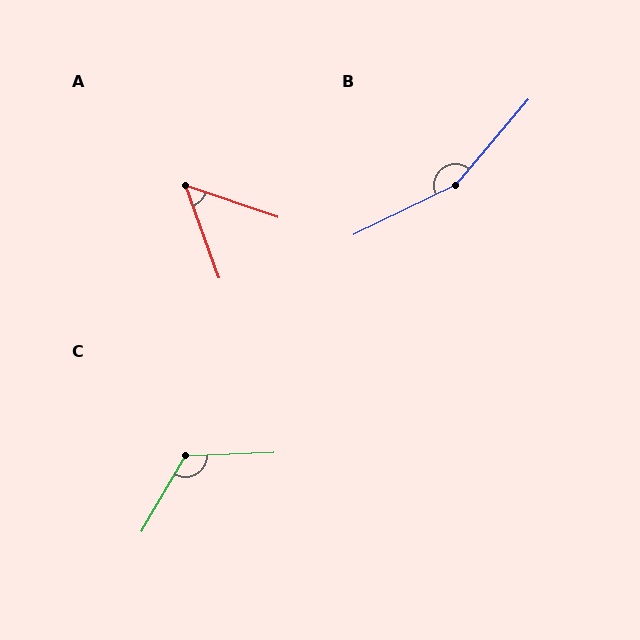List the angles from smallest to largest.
A (51°), C (122°), B (156°).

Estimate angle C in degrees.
Approximately 122 degrees.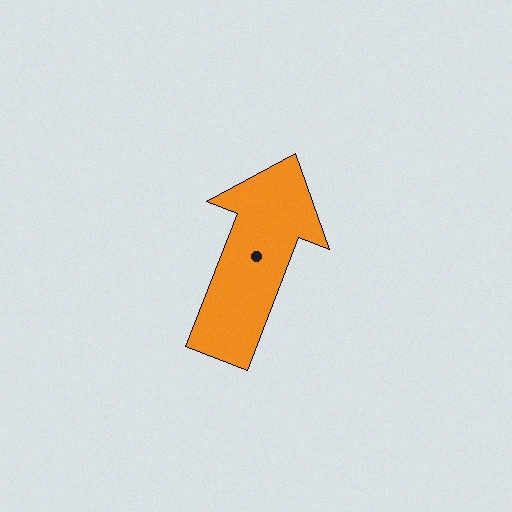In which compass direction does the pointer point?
North.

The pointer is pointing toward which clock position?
Roughly 1 o'clock.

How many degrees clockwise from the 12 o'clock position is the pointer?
Approximately 21 degrees.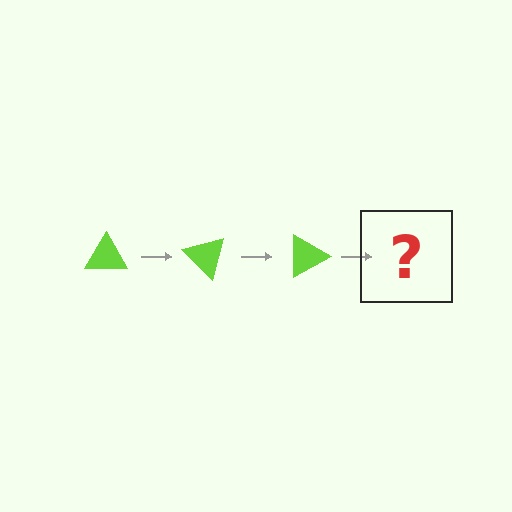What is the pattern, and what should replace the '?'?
The pattern is that the triangle rotates 45 degrees each step. The '?' should be a lime triangle rotated 135 degrees.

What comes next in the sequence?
The next element should be a lime triangle rotated 135 degrees.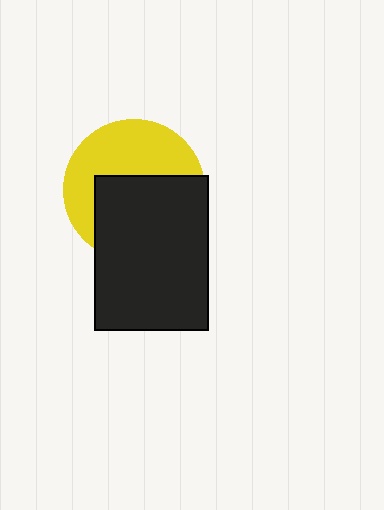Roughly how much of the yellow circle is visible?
About half of it is visible (roughly 48%).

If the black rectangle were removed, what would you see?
You would see the complete yellow circle.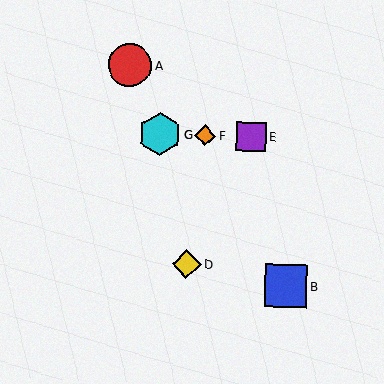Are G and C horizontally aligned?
Yes, both are at y≈134.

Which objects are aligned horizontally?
Objects C, E, F, G are aligned horizontally.